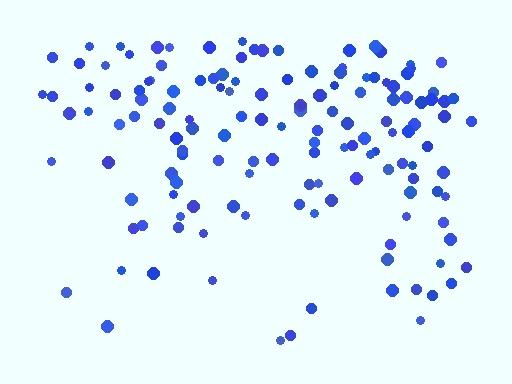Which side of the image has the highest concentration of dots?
The top.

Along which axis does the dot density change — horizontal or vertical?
Vertical.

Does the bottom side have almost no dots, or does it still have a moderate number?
Still a moderate number, just noticeably fewer than the top.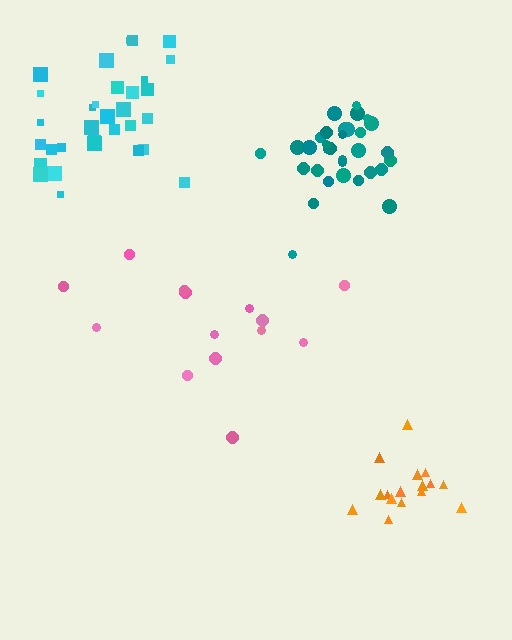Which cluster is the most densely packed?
Teal.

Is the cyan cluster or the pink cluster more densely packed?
Cyan.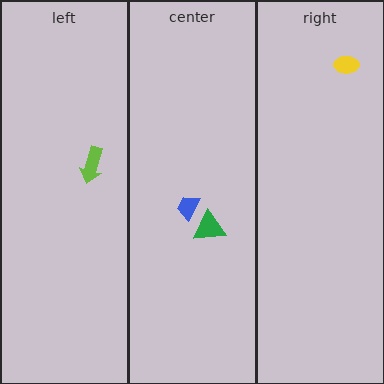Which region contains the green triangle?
The center region.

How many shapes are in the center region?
2.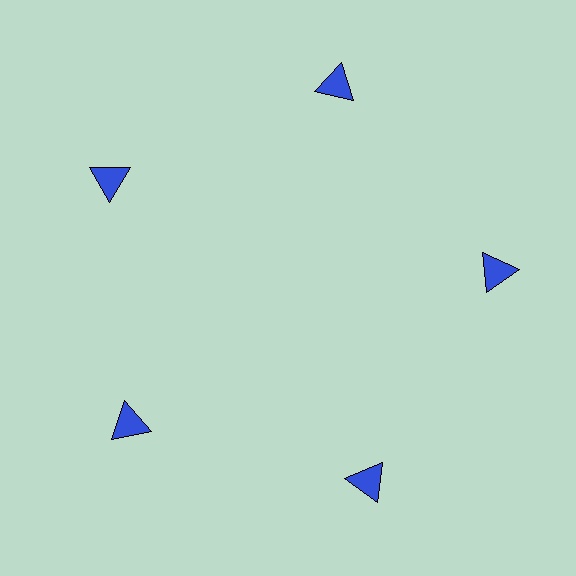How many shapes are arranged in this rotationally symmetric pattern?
There are 5 shapes, arranged in 5 groups of 1.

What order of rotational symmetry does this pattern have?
This pattern has 5-fold rotational symmetry.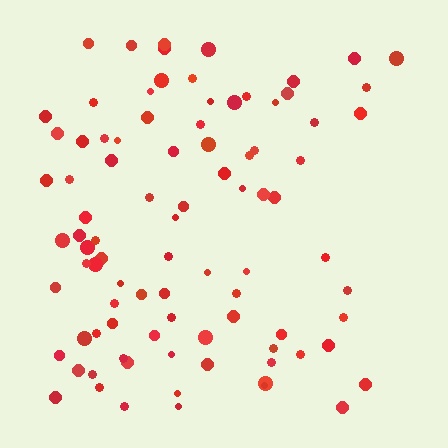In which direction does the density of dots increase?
From right to left, with the left side densest.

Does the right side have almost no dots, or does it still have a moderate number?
Still a moderate number, just noticeably fewer than the left.